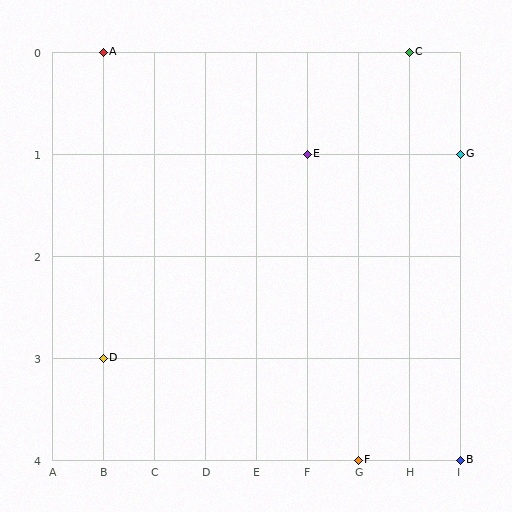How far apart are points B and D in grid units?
Points B and D are 7 columns and 1 row apart (about 7.1 grid units diagonally).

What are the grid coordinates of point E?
Point E is at grid coordinates (F, 1).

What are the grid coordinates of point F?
Point F is at grid coordinates (G, 4).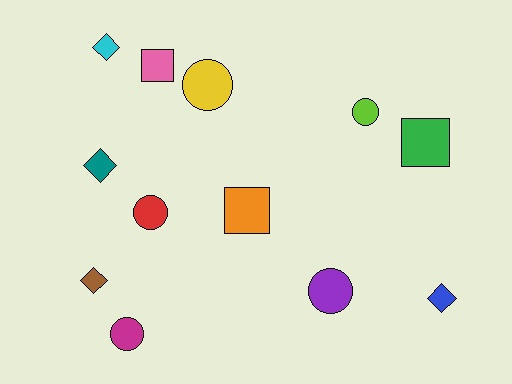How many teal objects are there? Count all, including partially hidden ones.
There is 1 teal object.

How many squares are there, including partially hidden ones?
There are 3 squares.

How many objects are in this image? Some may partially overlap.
There are 12 objects.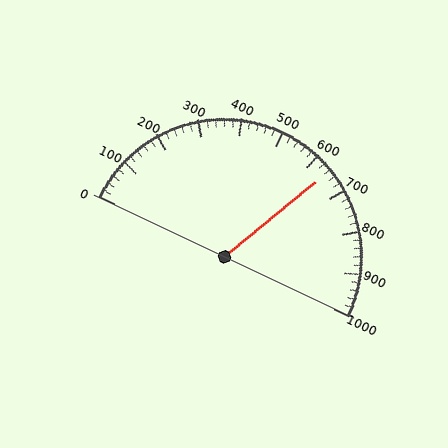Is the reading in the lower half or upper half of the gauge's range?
The reading is in the upper half of the range (0 to 1000).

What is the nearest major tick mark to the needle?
The nearest major tick mark is 600.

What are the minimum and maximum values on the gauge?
The gauge ranges from 0 to 1000.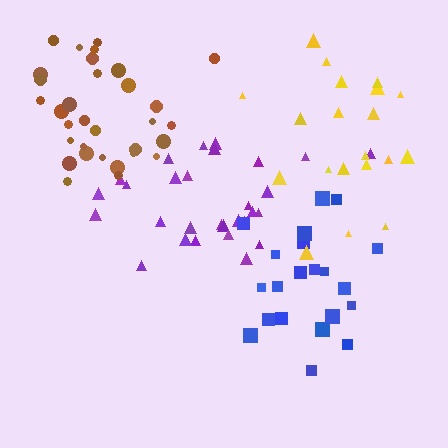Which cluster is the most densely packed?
Brown.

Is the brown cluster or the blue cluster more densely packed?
Brown.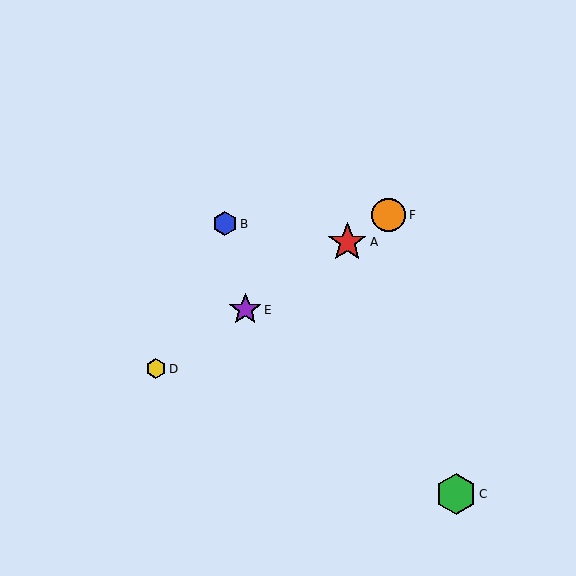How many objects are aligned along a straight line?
4 objects (A, D, E, F) are aligned along a straight line.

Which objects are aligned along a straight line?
Objects A, D, E, F are aligned along a straight line.